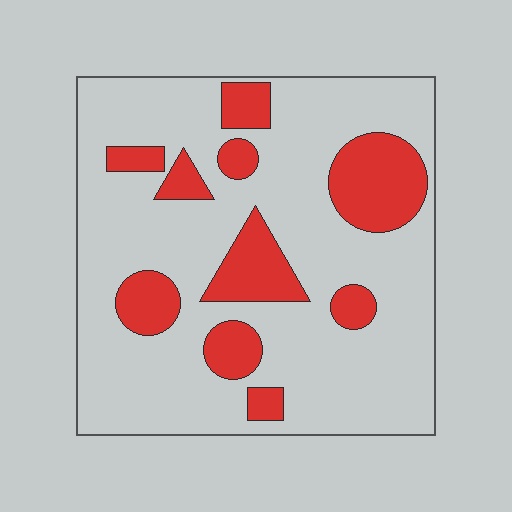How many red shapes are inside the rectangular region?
10.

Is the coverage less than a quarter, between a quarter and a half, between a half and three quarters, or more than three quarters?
Less than a quarter.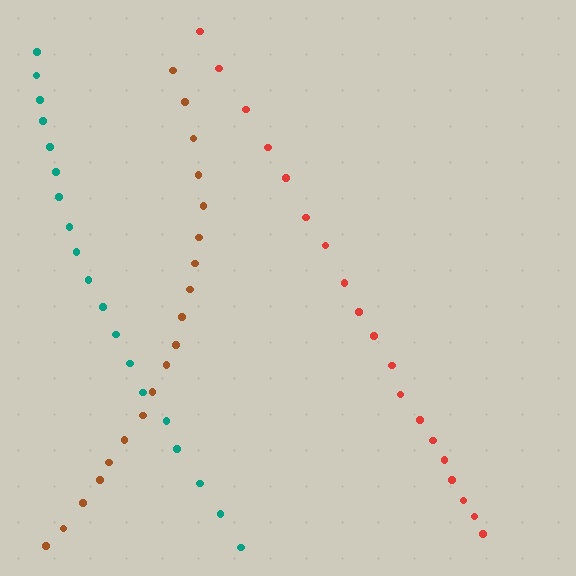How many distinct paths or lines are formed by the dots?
There are 3 distinct paths.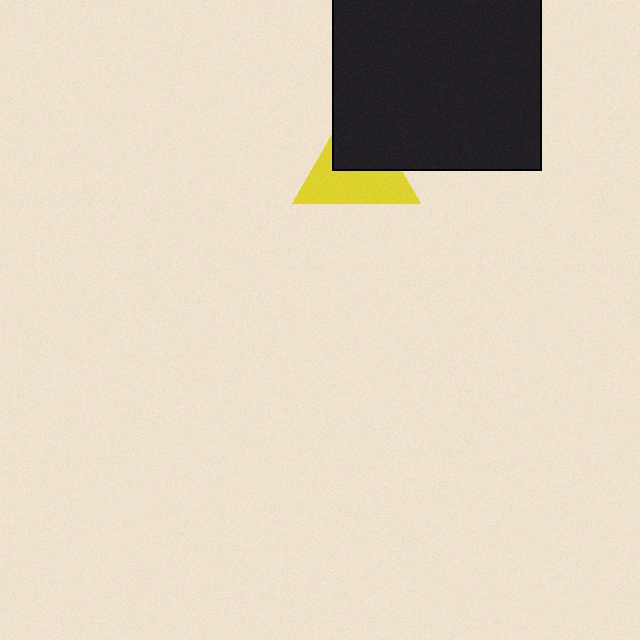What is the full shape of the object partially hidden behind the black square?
The partially hidden object is a yellow triangle.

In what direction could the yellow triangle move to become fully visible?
The yellow triangle could move toward the lower-left. That would shift it out from behind the black square entirely.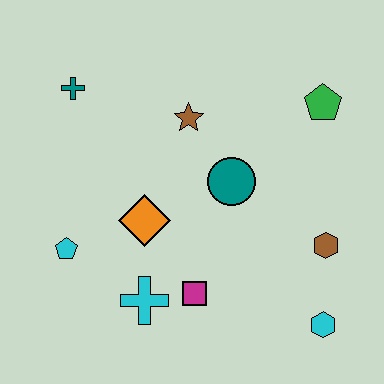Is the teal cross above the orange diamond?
Yes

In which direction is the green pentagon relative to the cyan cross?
The green pentagon is above the cyan cross.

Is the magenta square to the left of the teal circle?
Yes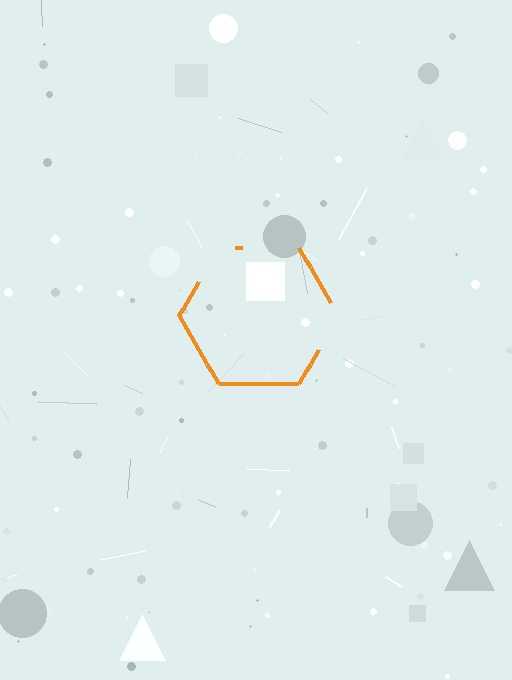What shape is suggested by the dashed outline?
The dashed outline suggests a hexagon.